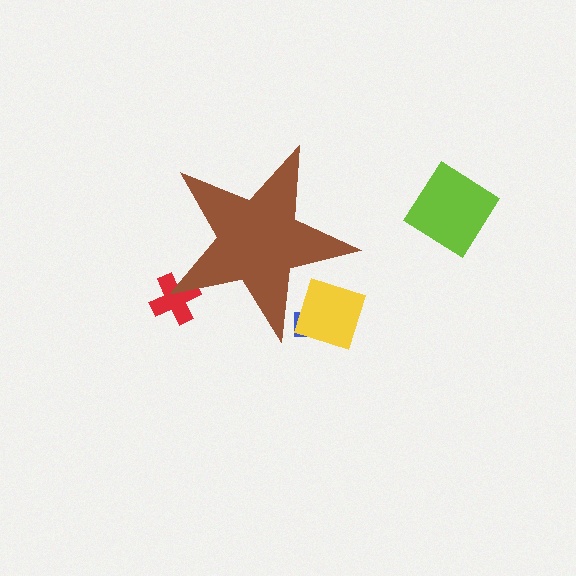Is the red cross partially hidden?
Yes, the red cross is partially hidden behind the brown star.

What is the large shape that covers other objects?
A brown star.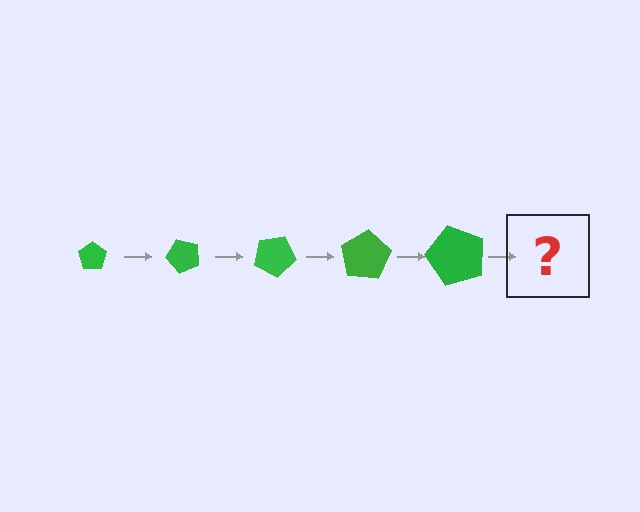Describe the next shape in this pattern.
It should be a pentagon, larger than the previous one and rotated 250 degrees from the start.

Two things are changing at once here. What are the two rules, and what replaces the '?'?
The two rules are that the pentagon grows larger each step and it rotates 50 degrees each step. The '?' should be a pentagon, larger than the previous one and rotated 250 degrees from the start.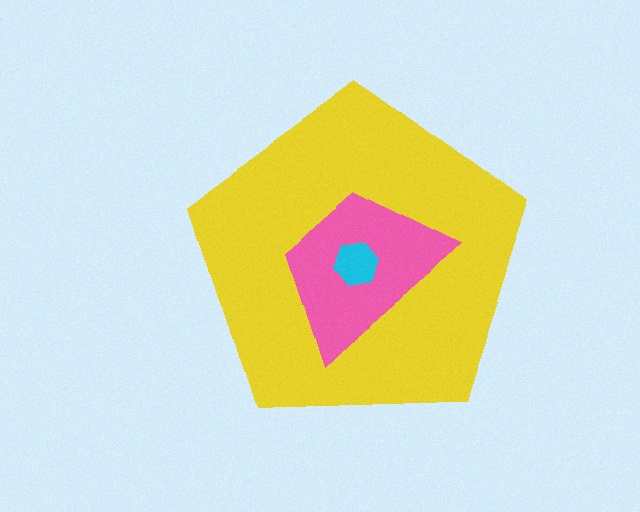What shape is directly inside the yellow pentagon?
The pink trapezoid.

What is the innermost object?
The cyan hexagon.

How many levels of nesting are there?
3.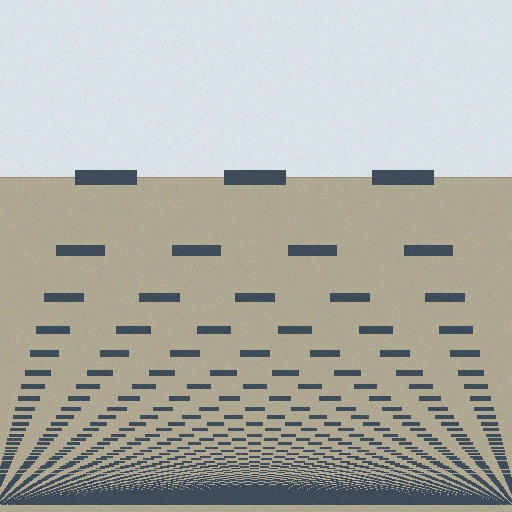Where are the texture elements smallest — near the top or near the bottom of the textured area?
Near the bottom.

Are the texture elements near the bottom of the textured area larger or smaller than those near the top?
Smaller. The gradient is inverted — elements near the bottom are smaller and denser.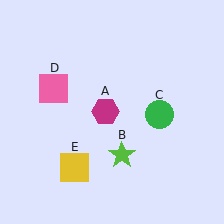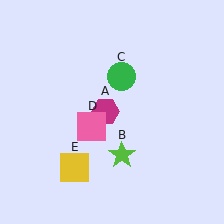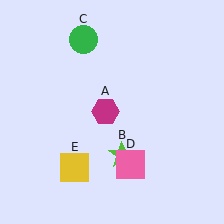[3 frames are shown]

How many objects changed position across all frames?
2 objects changed position: green circle (object C), pink square (object D).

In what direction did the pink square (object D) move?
The pink square (object D) moved down and to the right.